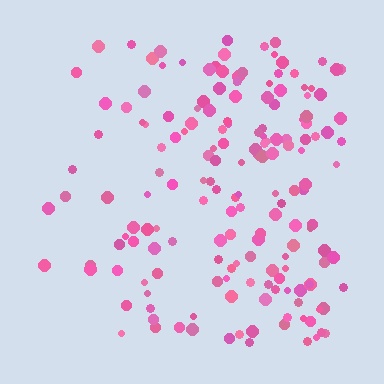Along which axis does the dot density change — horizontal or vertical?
Horizontal.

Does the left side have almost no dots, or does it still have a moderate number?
Still a moderate number, just noticeably fewer than the right.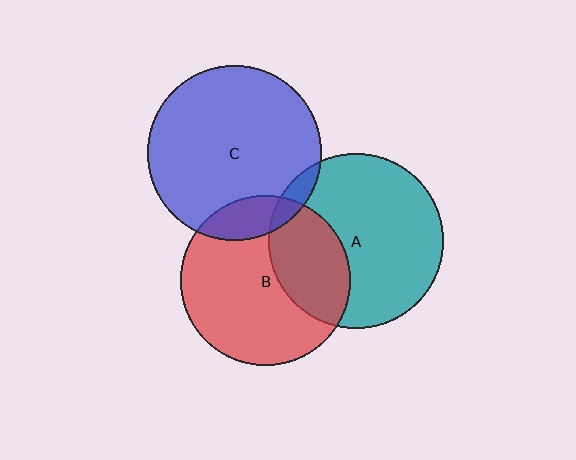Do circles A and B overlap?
Yes.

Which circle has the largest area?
Circle A (teal).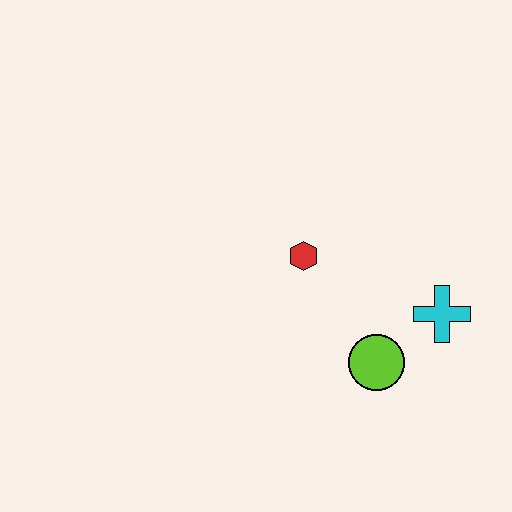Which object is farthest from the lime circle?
The red hexagon is farthest from the lime circle.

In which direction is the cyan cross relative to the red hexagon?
The cyan cross is to the right of the red hexagon.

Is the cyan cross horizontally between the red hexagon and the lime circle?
No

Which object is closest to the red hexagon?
The lime circle is closest to the red hexagon.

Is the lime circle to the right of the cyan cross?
No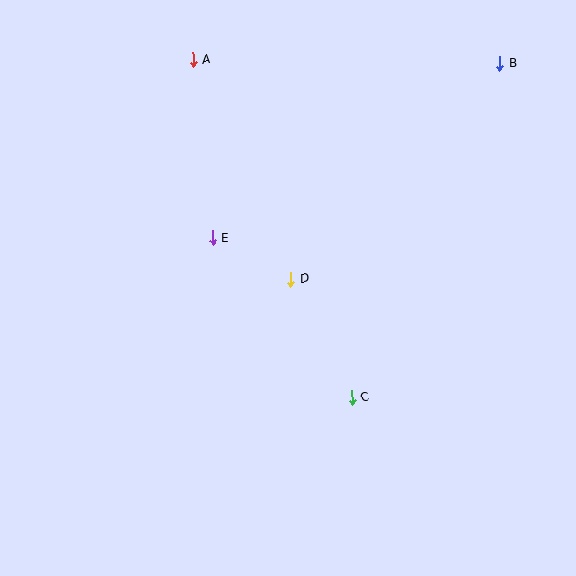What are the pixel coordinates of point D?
Point D is at (290, 279).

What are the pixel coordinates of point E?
Point E is at (213, 238).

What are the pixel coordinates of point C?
Point C is at (352, 397).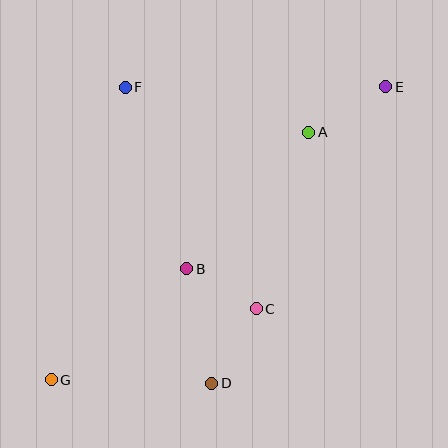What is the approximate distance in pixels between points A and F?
The distance between A and F is approximately 189 pixels.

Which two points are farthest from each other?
Points E and G are farthest from each other.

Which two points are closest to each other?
Points B and C are closest to each other.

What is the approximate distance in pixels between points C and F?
The distance between C and F is approximately 257 pixels.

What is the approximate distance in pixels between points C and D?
The distance between C and D is approximately 87 pixels.